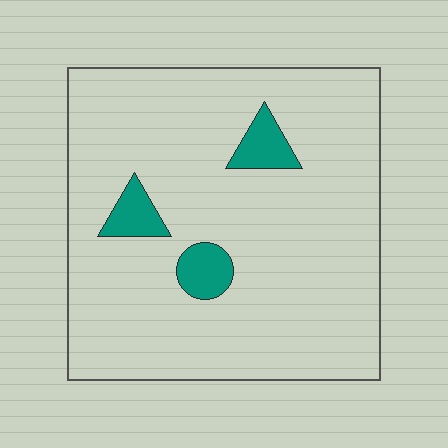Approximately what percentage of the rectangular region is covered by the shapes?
Approximately 10%.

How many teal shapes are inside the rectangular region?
3.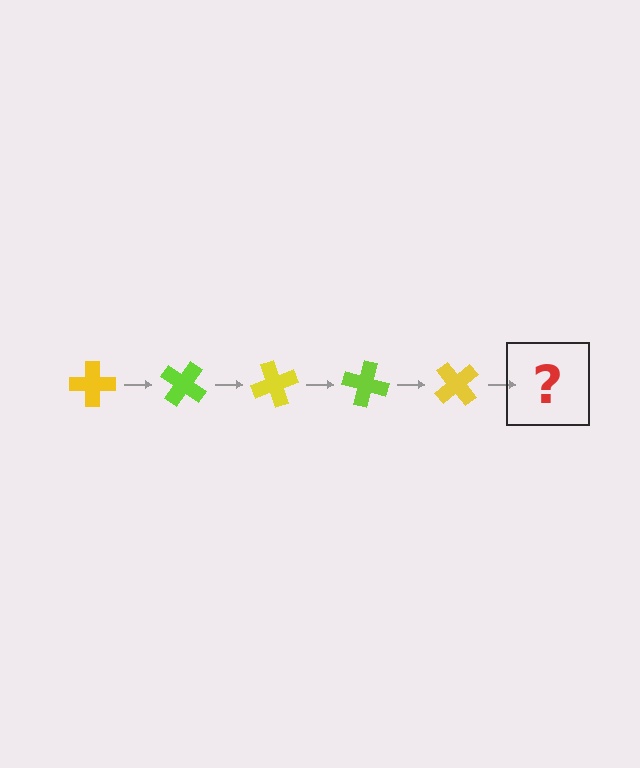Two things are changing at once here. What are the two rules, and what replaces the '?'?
The two rules are that it rotates 35 degrees each step and the color cycles through yellow and lime. The '?' should be a lime cross, rotated 175 degrees from the start.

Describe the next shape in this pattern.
It should be a lime cross, rotated 175 degrees from the start.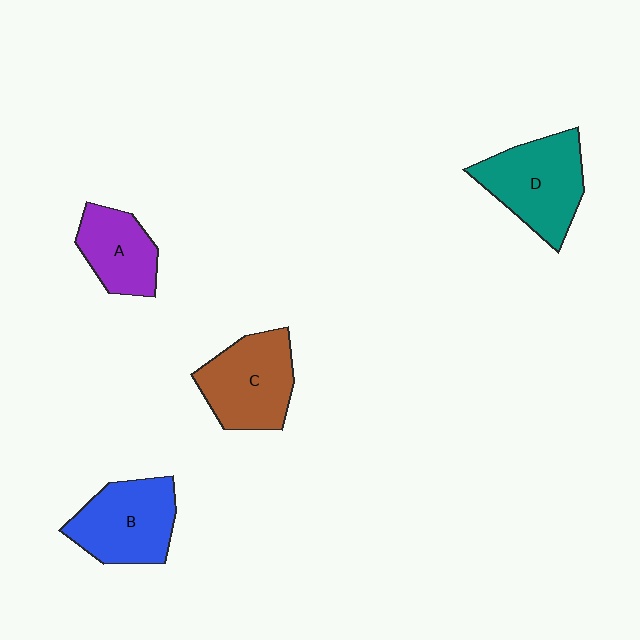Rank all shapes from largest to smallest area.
From largest to smallest: D (teal), C (brown), B (blue), A (purple).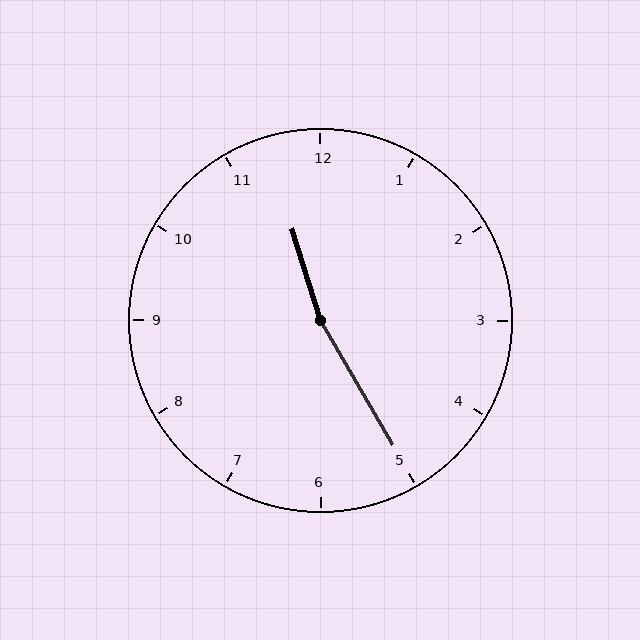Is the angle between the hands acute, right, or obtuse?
It is obtuse.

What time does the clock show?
11:25.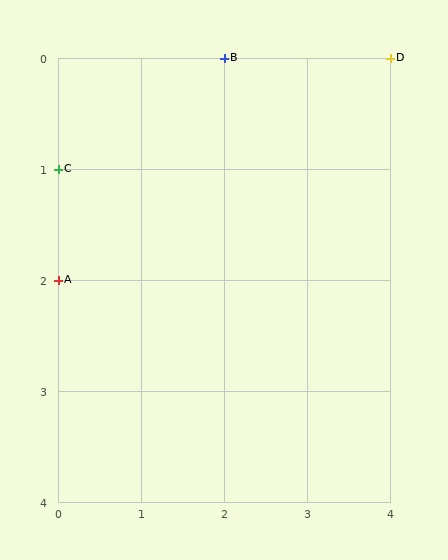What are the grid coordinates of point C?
Point C is at grid coordinates (0, 1).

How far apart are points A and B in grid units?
Points A and B are 2 columns and 2 rows apart (about 2.8 grid units diagonally).